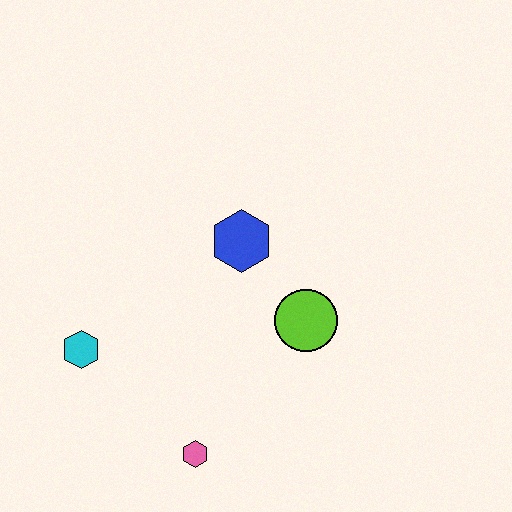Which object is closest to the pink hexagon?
The cyan hexagon is closest to the pink hexagon.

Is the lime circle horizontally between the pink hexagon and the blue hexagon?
No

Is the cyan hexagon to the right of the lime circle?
No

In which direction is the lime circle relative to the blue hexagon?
The lime circle is below the blue hexagon.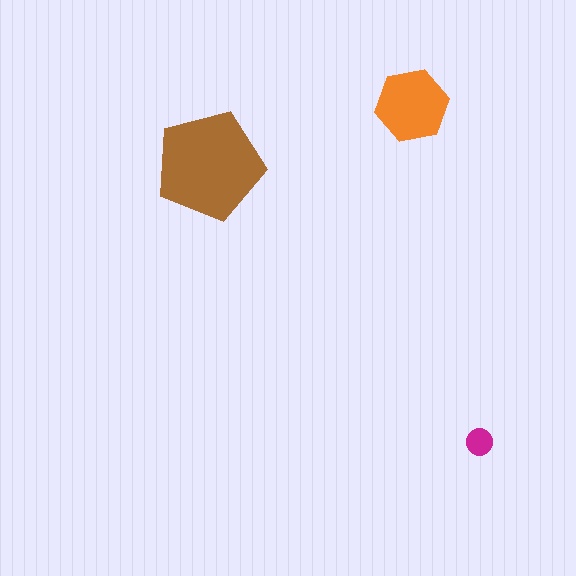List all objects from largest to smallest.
The brown pentagon, the orange hexagon, the magenta circle.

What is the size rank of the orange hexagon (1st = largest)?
2nd.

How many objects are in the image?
There are 3 objects in the image.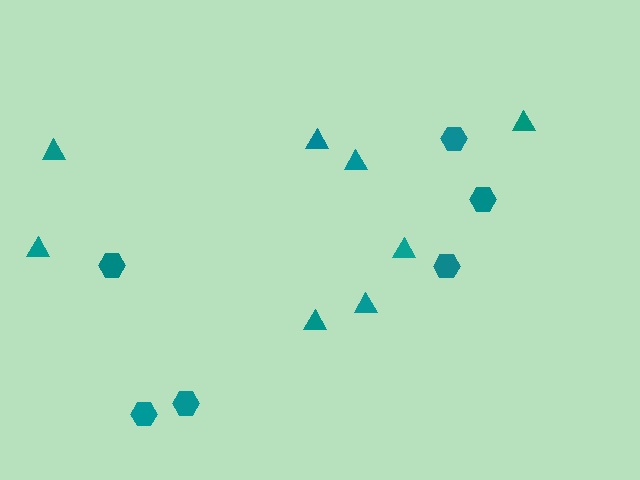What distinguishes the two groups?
There are 2 groups: one group of triangles (8) and one group of hexagons (6).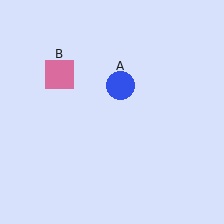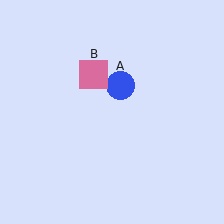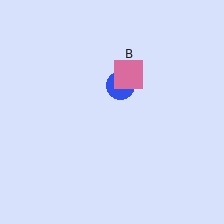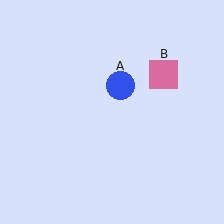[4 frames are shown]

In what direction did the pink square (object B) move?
The pink square (object B) moved right.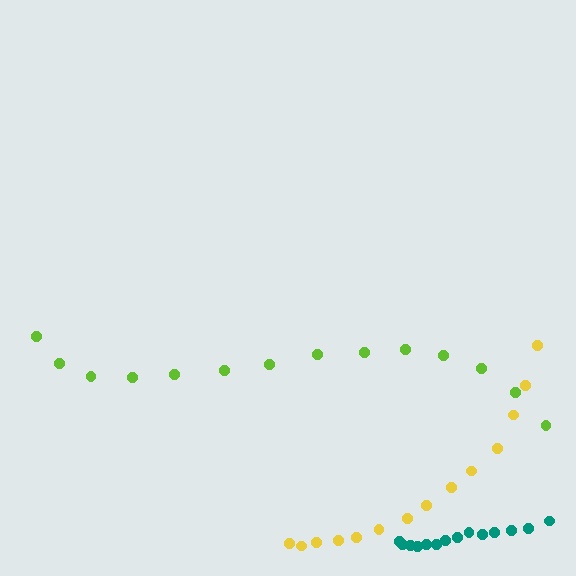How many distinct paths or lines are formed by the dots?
There are 3 distinct paths.